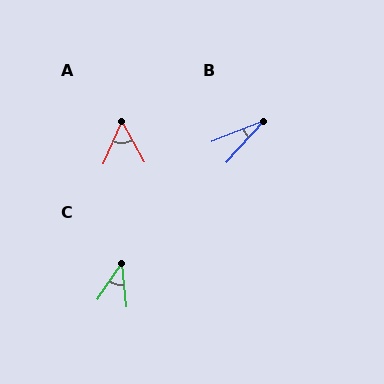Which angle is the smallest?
B, at approximately 26 degrees.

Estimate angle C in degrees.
Approximately 40 degrees.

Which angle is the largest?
A, at approximately 53 degrees.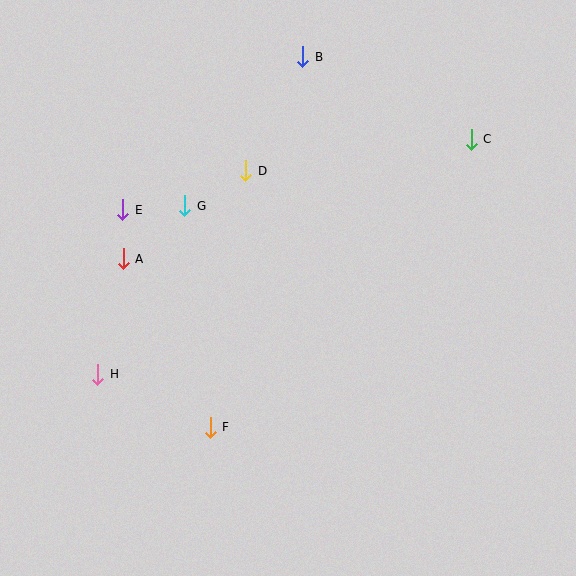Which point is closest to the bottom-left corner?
Point H is closest to the bottom-left corner.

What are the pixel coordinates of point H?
Point H is at (98, 374).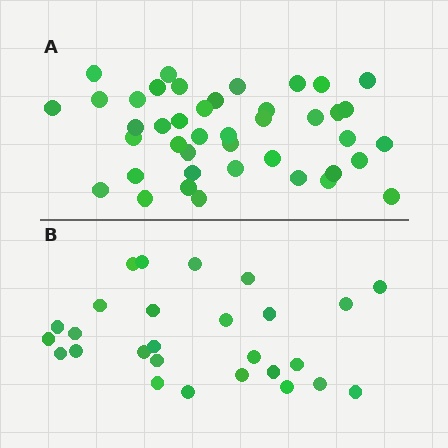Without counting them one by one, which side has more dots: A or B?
Region A (the top region) has more dots.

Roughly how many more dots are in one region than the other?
Region A has approximately 15 more dots than region B.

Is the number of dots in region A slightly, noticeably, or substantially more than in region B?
Region A has substantially more. The ratio is roughly 1.6 to 1.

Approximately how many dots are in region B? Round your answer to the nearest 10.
About 30 dots. (The exact count is 27, which rounds to 30.)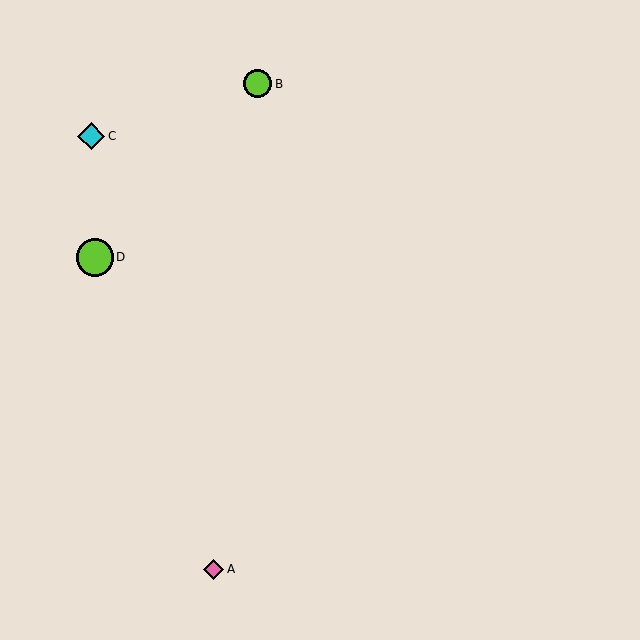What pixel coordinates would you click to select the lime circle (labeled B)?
Click at (258, 84) to select the lime circle B.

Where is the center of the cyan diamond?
The center of the cyan diamond is at (91, 136).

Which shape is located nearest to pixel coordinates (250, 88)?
The lime circle (labeled B) at (258, 84) is nearest to that location.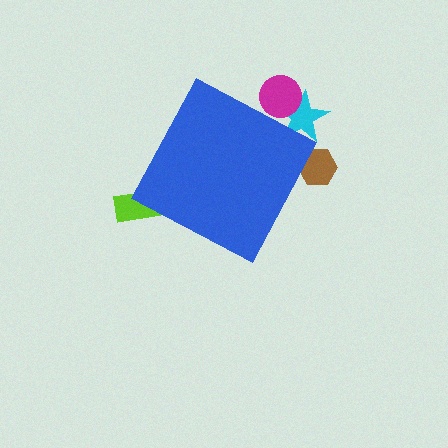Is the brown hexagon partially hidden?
Yes, the brown hexagon is partially hidden behind the blue diamond.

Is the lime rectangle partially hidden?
Yes, the lime rectangle is partially hidden behind the blue diamond.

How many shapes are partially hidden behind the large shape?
4 shapes are partially hidden.